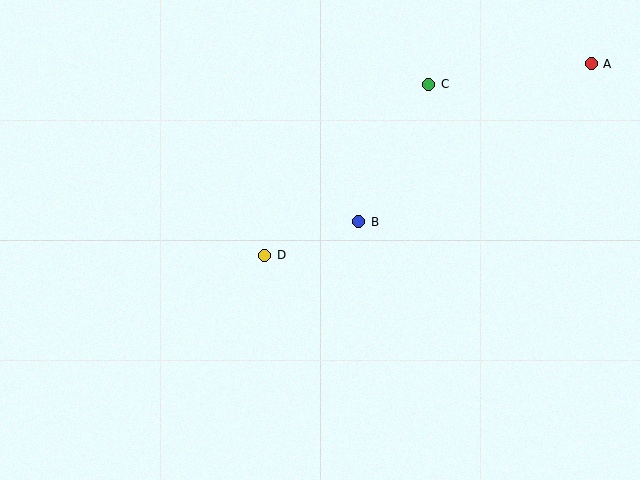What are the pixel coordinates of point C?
Point C is at (429, 84).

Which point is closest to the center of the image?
Point B at (359, 222) is closest to the center.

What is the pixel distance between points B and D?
The distance between B and D is 100 pixels.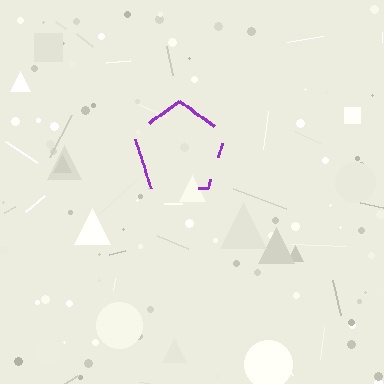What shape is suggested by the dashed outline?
The dashed outline suggests a pentagon.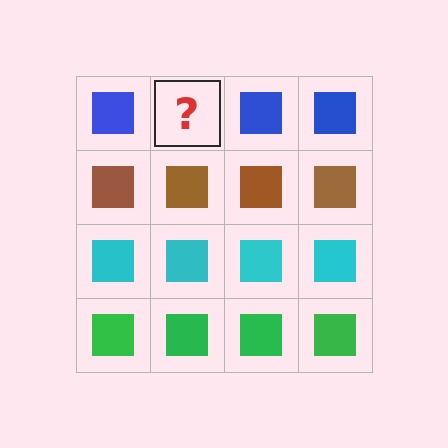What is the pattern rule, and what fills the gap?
The rule is that each row has a consistent color. The gap should be filled with a blue square.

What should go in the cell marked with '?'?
The missing cell should contain a blue square.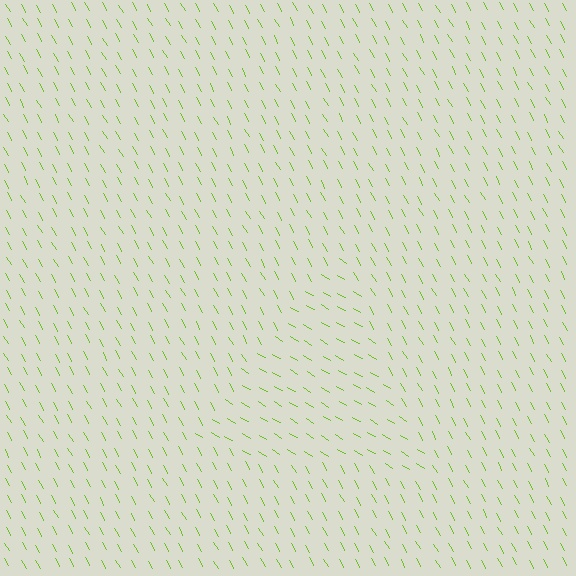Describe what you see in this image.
The image is filled with small lime line segments. A triangle region in the image has lines oriented differently from the surrounding lines, creating a visible texture boundary.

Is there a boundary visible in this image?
Yes, there is a texture boundary formed by a change in line orientation.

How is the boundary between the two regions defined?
The boundary is defined purely by a change in line orientation (approximately 30 degrees difference). All lines are the same color and thickness.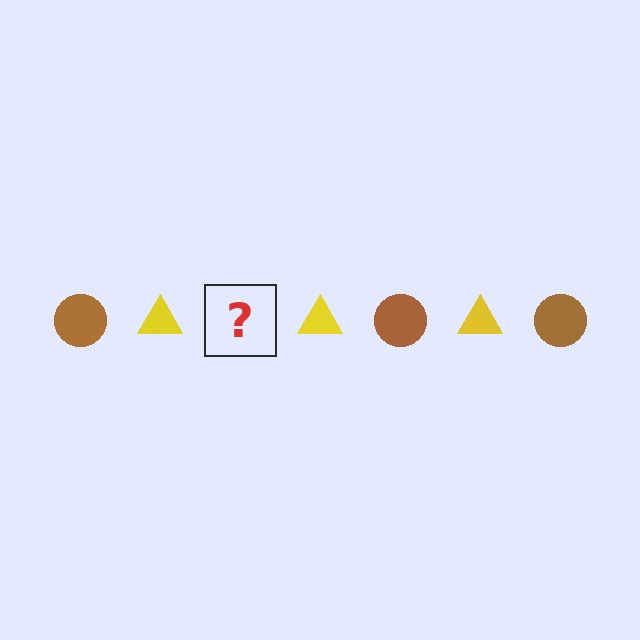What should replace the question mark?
The question mark should be replaced with a brown circle.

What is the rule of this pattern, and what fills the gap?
The rule is that the pattern alternates between brown circle and yellow triangle. The gap should be filled with a brown circle.